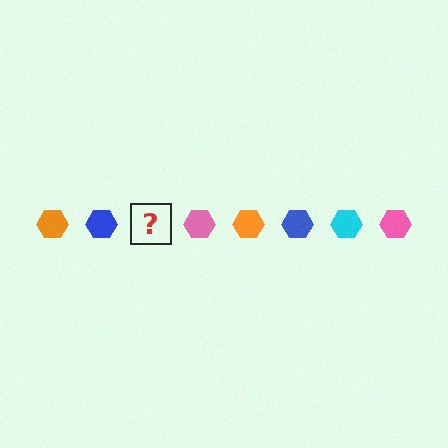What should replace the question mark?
The question mark should be replaced with a cyan hexagon.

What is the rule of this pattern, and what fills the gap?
The rule is that the pattern cycles through orange, blue, cyan, pink hexagons. The gap should be filled with a cyan hexagon.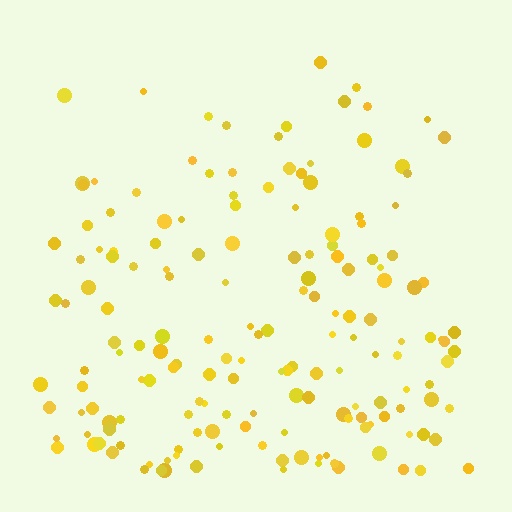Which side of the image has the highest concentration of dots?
The bottom.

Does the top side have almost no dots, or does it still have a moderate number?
Still a moderate number, just noticeably fewer than the bottom.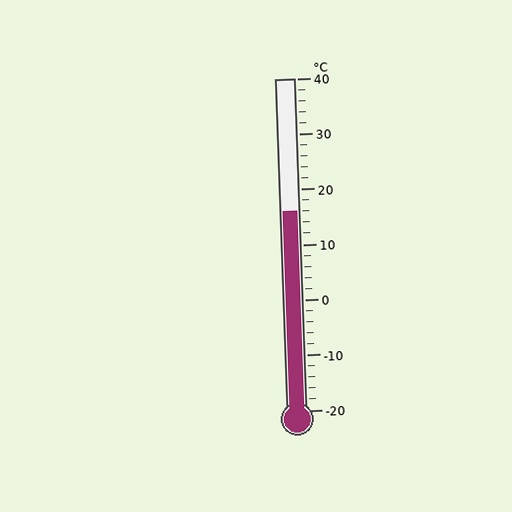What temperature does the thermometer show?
The thermometer shows approximately 16°C.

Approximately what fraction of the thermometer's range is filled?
The thermometer is filled to approximately 60% of its range.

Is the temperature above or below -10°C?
The temperature is above -10°C.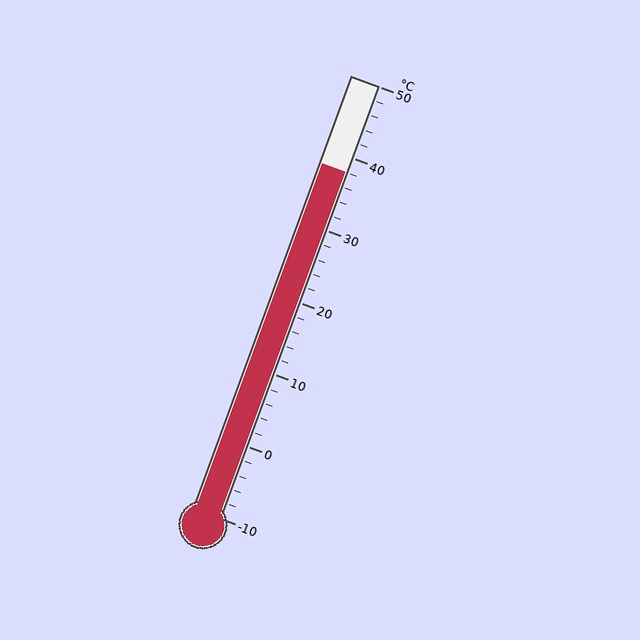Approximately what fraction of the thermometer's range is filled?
The thermometer is filled to approximately 80% of its range.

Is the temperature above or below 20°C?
The temperature is above 20°C.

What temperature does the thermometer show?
The thermometer shows approximately 38°C.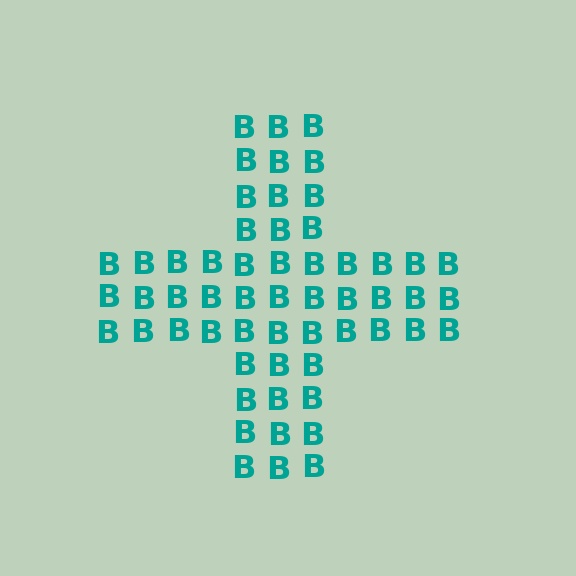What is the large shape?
The large shape is a cross.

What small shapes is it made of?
It is made of small letter B's.